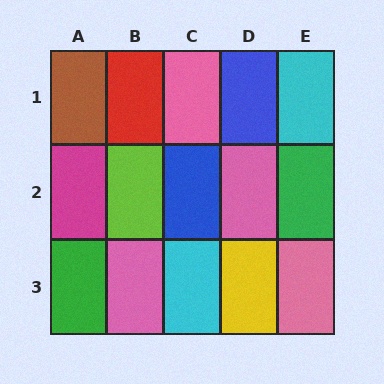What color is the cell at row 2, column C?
Blue.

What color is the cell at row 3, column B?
Pink.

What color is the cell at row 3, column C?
Cyan.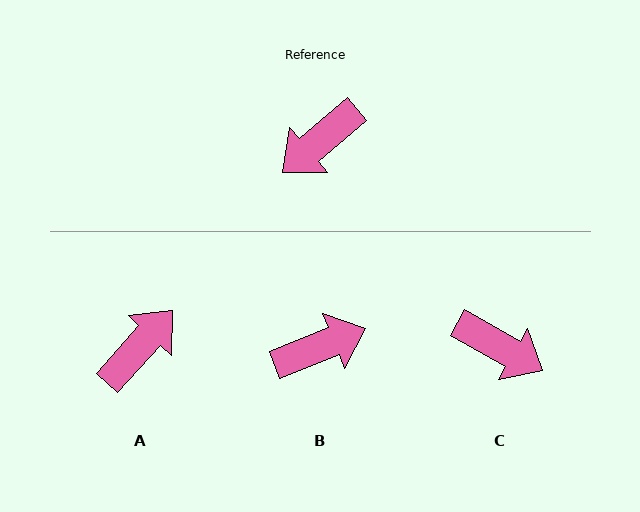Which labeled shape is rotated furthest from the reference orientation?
A, about 173 degrees away.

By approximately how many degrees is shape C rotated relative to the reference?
Approximately 110 degrees counter-clockwise.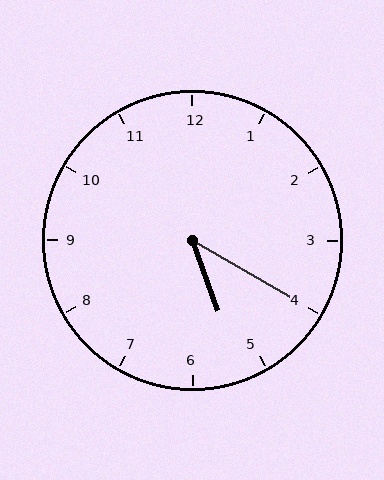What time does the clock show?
5:20.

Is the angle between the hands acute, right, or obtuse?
It is acute.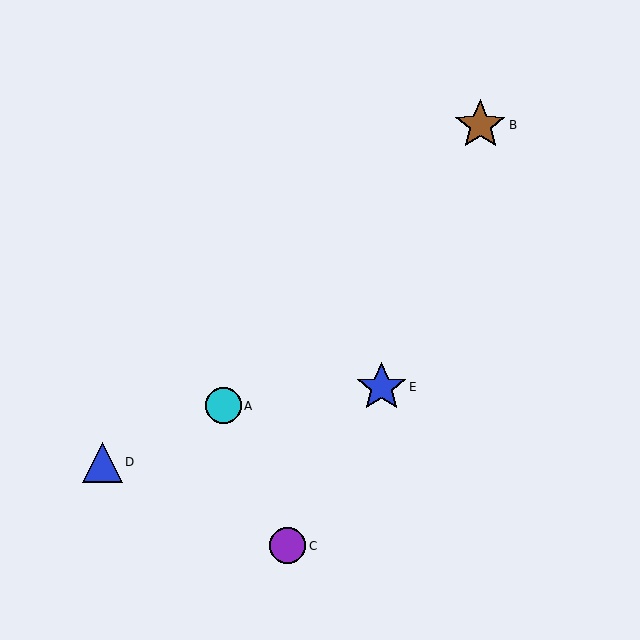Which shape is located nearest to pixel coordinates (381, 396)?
The blue star (labeled E) at (381, 387) is nearest to that location.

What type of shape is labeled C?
Shape C is a purple circle.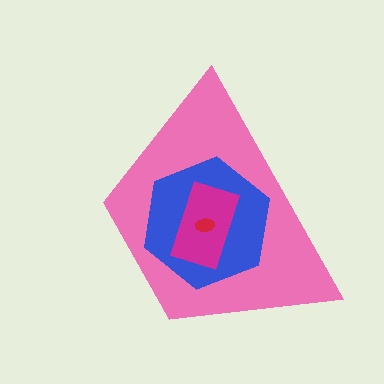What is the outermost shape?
The pink trapezoid.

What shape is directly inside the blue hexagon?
The magenta rectangle.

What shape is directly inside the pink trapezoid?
The blue hexagon.